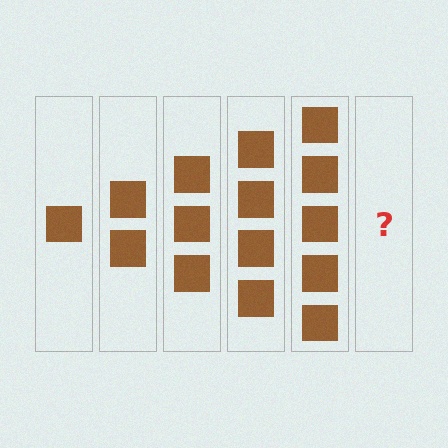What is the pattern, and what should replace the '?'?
The pattern is that each step adds one more square. The '?' should be 6 squares.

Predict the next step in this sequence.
The next step is 6 squares.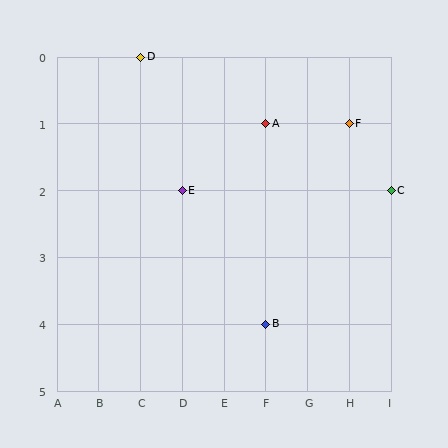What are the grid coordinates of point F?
Point F is at grid coordinates (H, 1).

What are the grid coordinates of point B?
Point B is at grid coordinates (F, 4).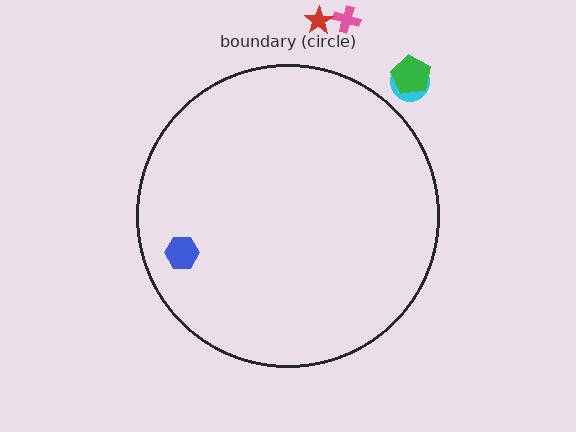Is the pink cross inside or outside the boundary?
Outside.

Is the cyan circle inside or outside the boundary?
Outside.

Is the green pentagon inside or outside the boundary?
Outside.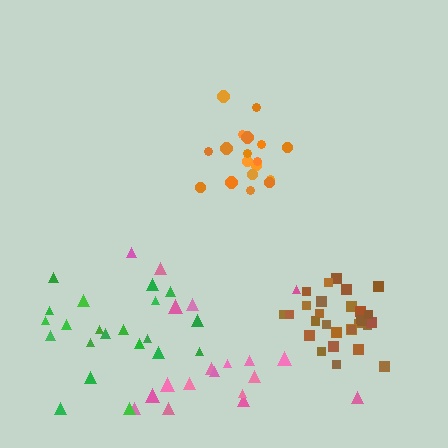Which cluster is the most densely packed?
Brown.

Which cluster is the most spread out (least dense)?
Pink.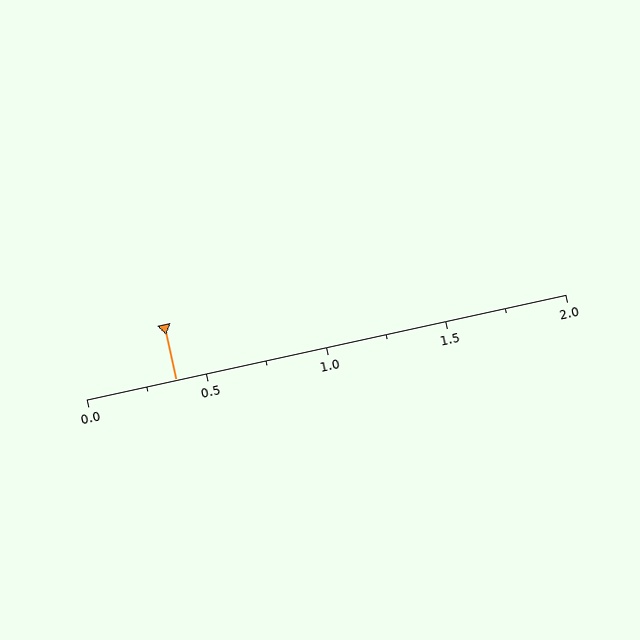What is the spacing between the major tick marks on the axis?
The major ticks are spaced 0.5 apart.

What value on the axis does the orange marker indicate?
The marker indicates approximately 0.38.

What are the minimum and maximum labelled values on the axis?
The axis runs from 0.0 to 2.0.